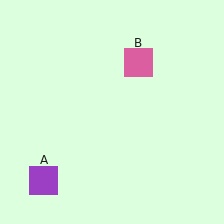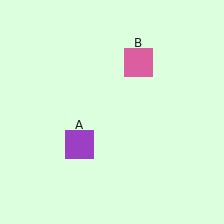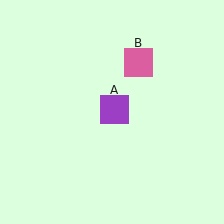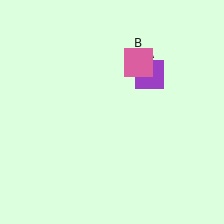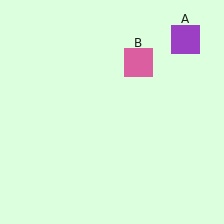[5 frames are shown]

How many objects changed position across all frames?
1 object changed position: purple square (object A).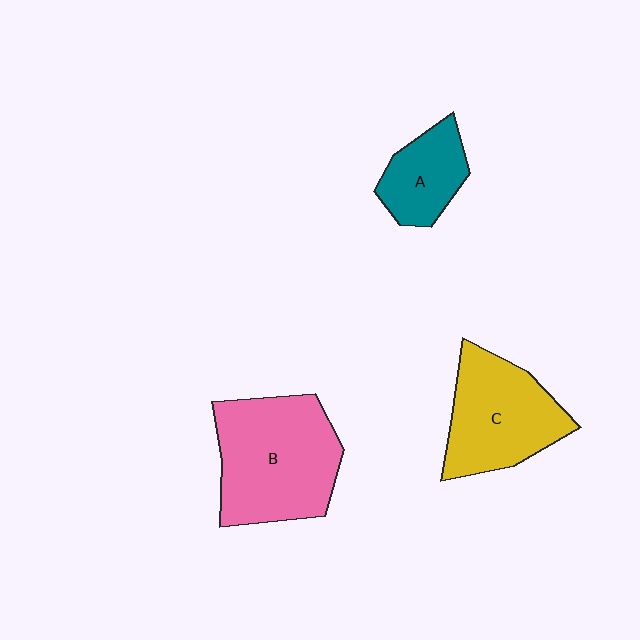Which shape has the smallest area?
Shape A (teal).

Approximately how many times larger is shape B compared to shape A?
Approximately 2.1 times.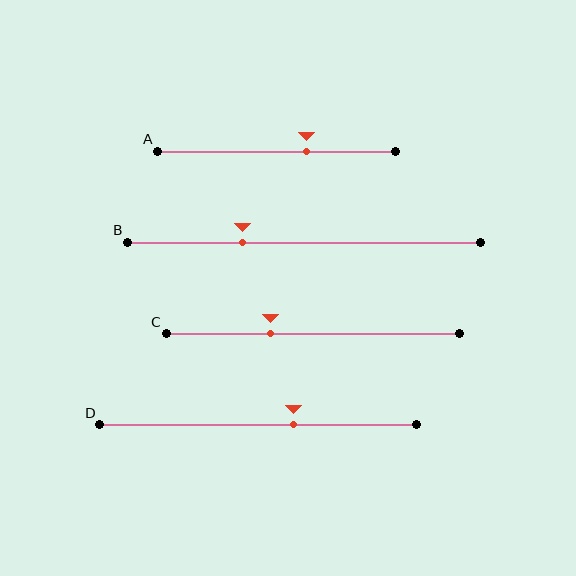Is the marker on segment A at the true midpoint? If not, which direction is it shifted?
No, the marker on segment A is shifted to the right by about 12% of the segment length.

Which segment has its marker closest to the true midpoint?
Segment D has its marker closest to the true midpoint.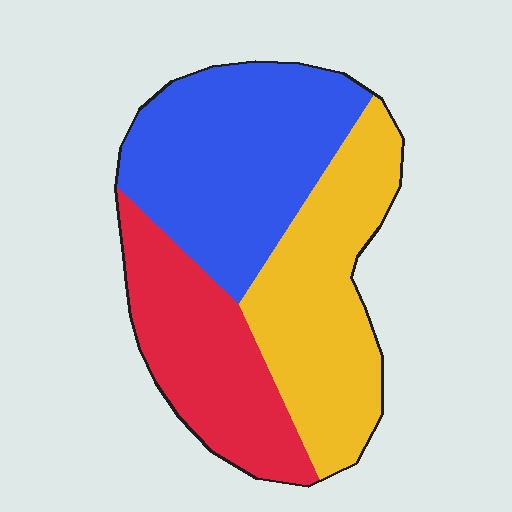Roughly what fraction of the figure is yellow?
Yellow covers roughly 35% of the figure.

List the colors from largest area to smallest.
From largest to smallest: blue, yellow, red.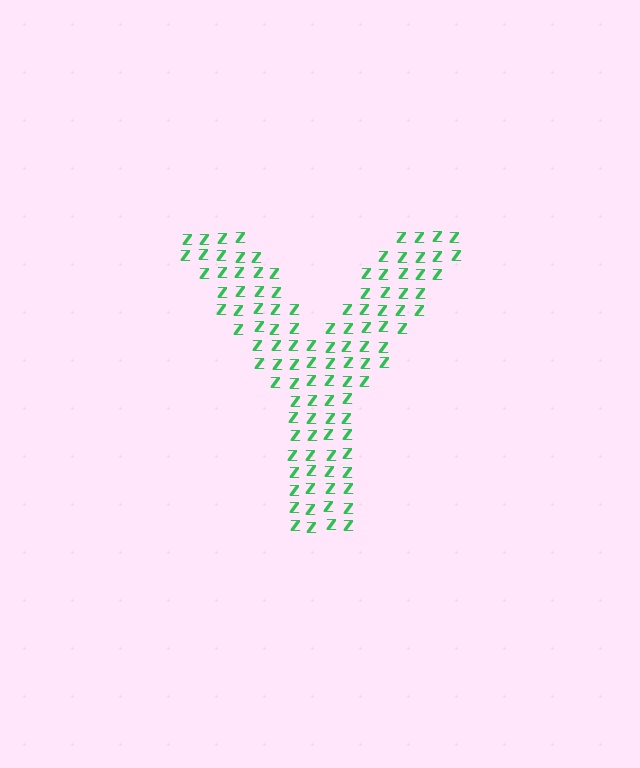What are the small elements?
The small elements are letter Z's.